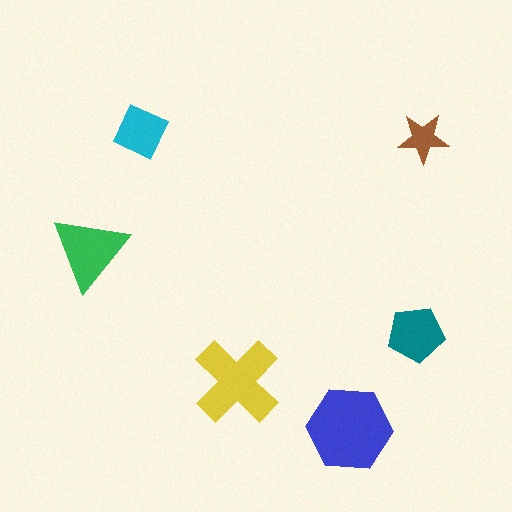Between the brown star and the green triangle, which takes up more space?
The green triangle.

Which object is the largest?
The blue hexagon.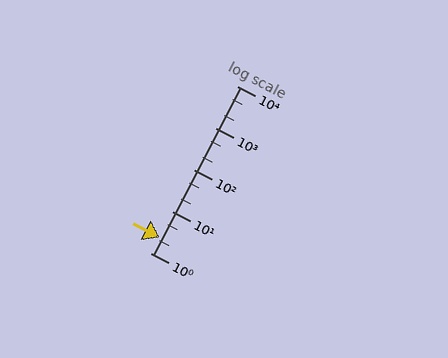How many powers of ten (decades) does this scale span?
The scale spans 4 decades, from 1 to 10000.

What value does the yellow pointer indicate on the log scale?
The pointer indicates approximately 2.3.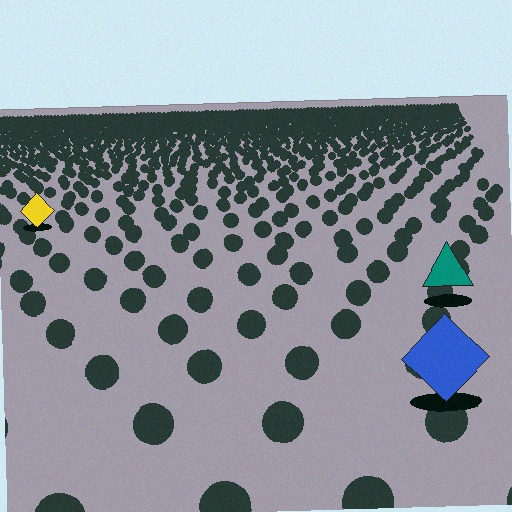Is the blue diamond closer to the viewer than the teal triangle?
Yes. The blue diamond is closer — you can tell from the texture gradient: the ground texture is coarser near it.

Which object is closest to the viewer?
The blue diamond is closest. The texture marks near it are larger and more spread out.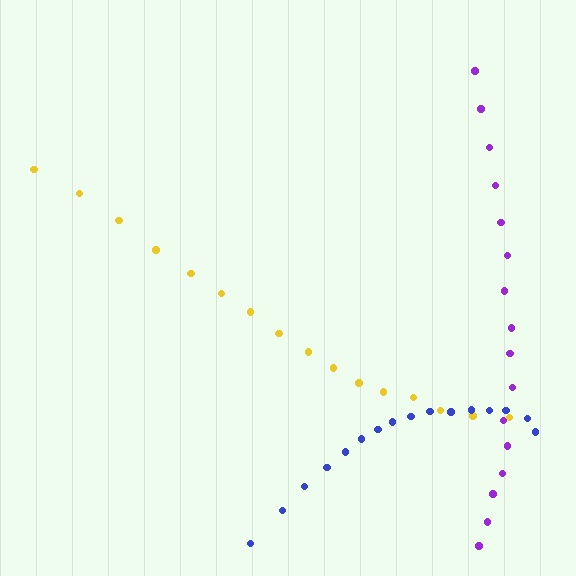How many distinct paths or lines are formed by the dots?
There are 3 distinct paths.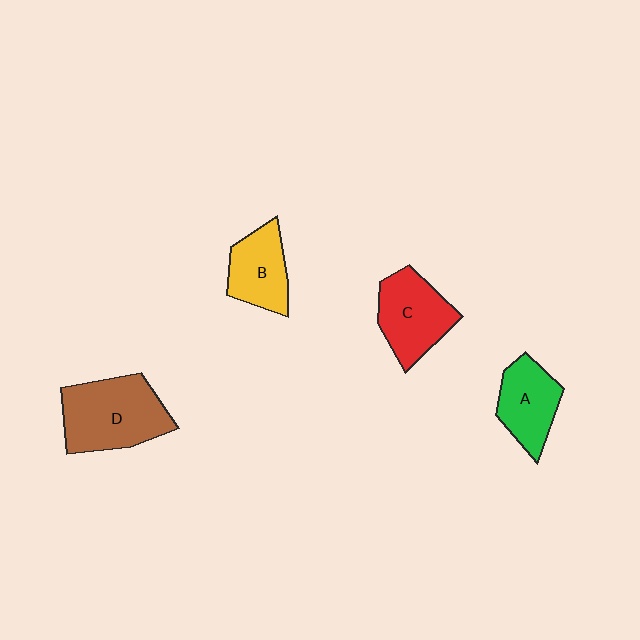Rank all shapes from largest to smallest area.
From largest to smallest: D (brown), C (red), A (green), B (yellow).